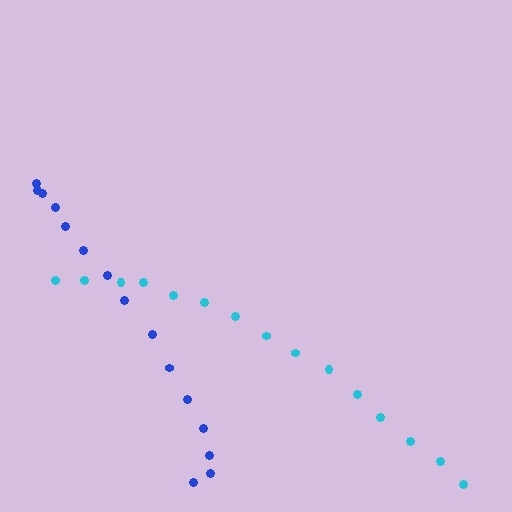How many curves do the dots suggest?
There are 2 distinct paths.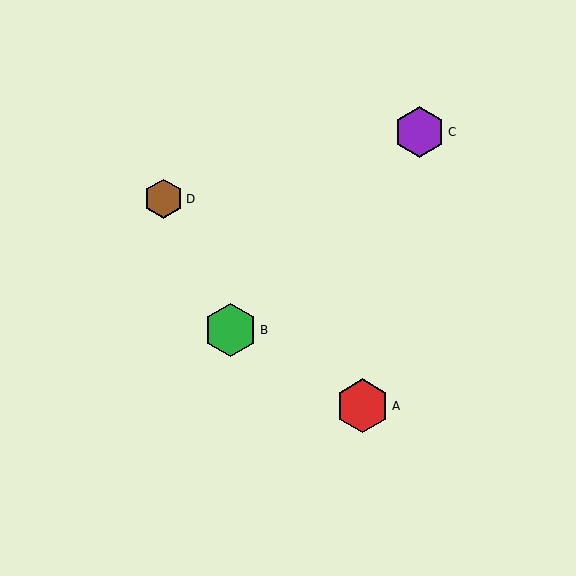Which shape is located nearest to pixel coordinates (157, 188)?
The brown hexagon (labeled D) at (163, 199) is nearest to that location.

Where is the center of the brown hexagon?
The center of the brown hexagon is at (163, 199).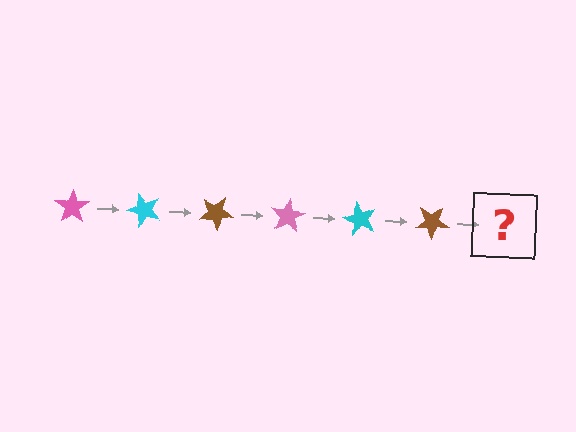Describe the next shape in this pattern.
It should be a pink star, rotated 300 degrees from the start.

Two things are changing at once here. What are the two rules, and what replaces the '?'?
The two rules are that it rotates 50 degrees each step and the color cycles through pink, cyan, and brown. The '?' should be a pink star, rotated 300 degrees from the start.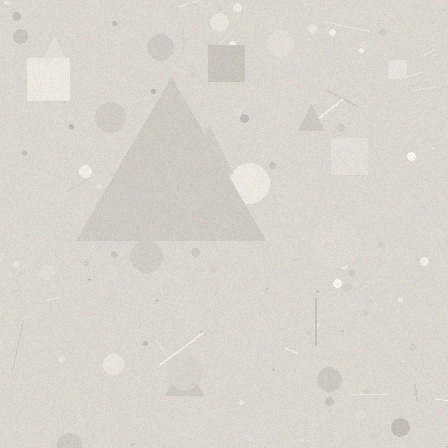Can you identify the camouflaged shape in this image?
The camouflaged shape is a triangle.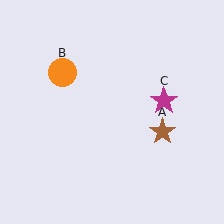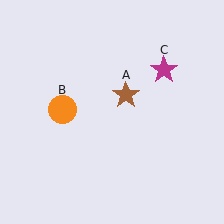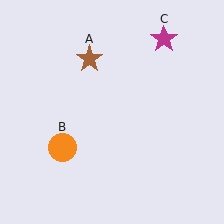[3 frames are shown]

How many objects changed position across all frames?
3 objects changed position: brown star (object A), orange circle (object B), magenta star (object C).